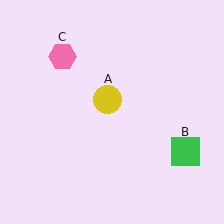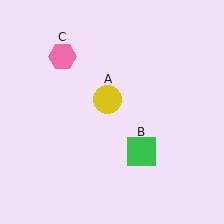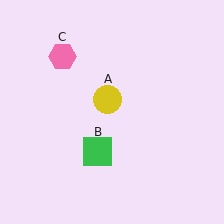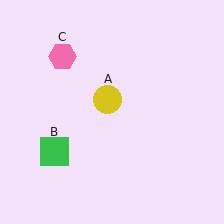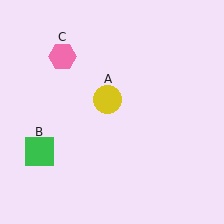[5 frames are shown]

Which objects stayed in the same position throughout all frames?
Yellow circle (object A) and pink hexagon (object C) remained stationary.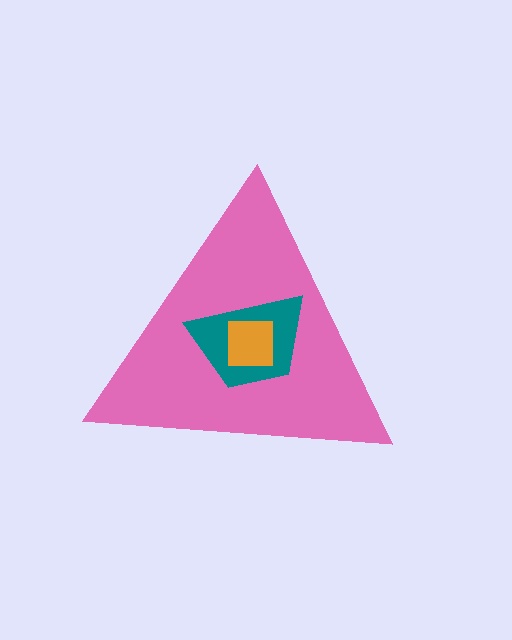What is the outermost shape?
The pink triangle.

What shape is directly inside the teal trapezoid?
The orange square.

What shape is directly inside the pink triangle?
The teal trapezoid.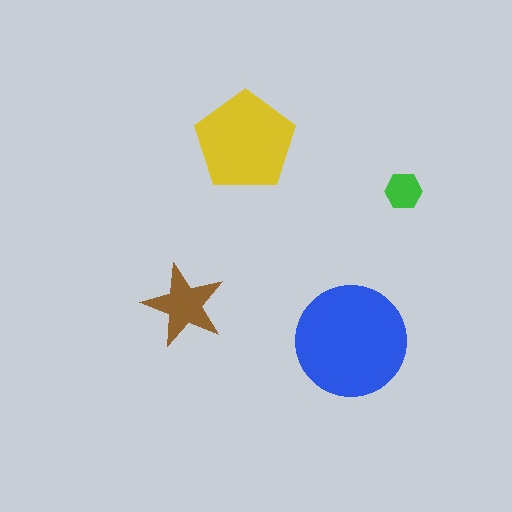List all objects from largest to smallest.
The blue circle, the yellow pentagon, the brown star, the green hexagon.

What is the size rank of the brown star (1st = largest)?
3rd.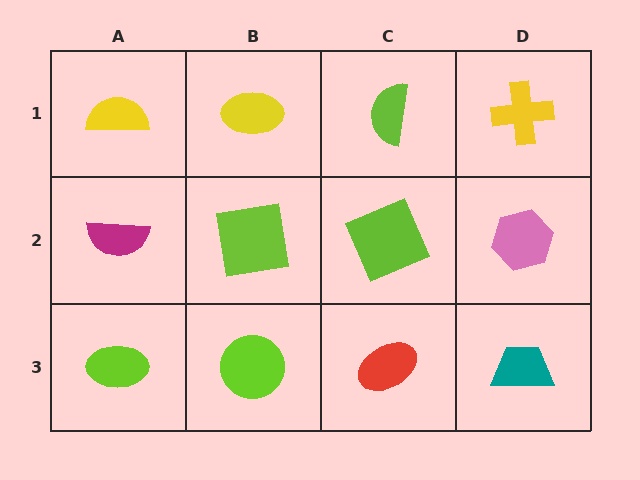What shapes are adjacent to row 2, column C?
A lime semicircle (row 1, column C), a red ellipse (row 3, column C), a lime square (row 2, column B), a pink hexagon (row 2, column D).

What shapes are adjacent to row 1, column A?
A magenta semicircle (row 2, column A), a yellow ellipse (row 1, column B).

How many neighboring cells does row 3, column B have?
3.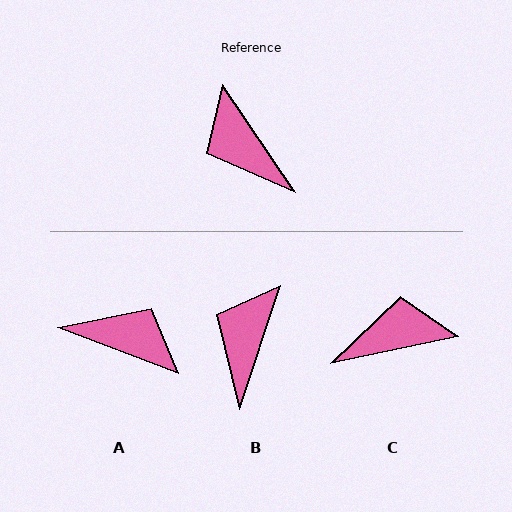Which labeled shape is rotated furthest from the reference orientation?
A, about 145 degrees away.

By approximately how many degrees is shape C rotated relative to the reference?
Approximately 112 degrees clockwise.